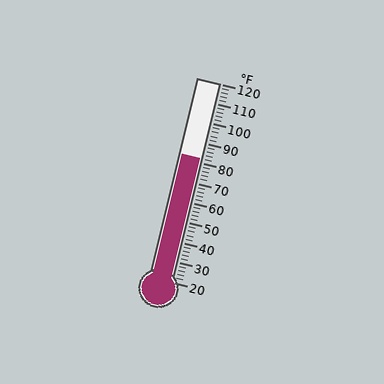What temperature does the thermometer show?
The thermometer shows approximately 82°F.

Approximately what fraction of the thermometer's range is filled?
The thermometer is filled to approximately 60% of its range.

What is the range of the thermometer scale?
The thermometer scale ranges from 20°F to 120°F.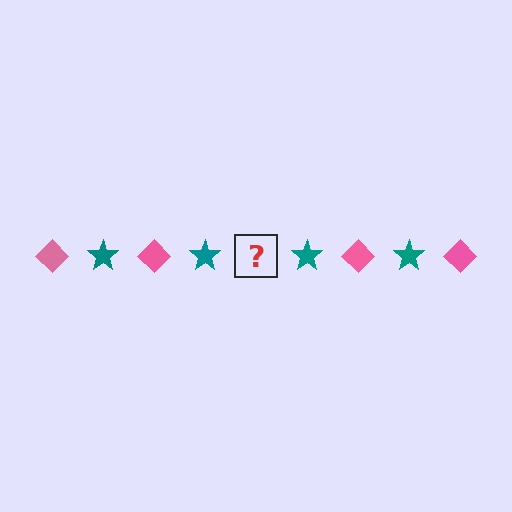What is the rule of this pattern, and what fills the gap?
The rule is that the pattern alternates between pink diamond and teal star. The gap should be filled with a pink diamond.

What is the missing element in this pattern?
The missing element is a pink diamond.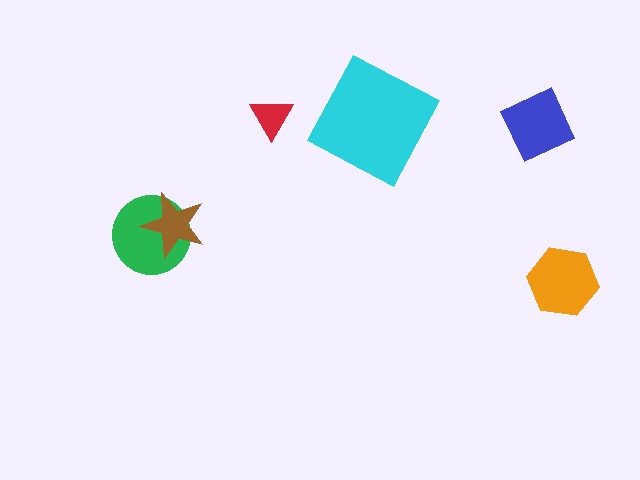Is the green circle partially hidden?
Yes, it is partially covered by another shape.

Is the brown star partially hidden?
No, no other shape covers it.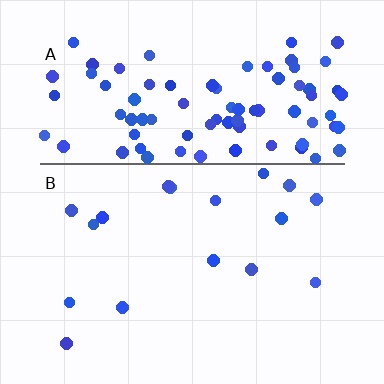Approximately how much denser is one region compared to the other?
Approximately 5.5× — region A over region B.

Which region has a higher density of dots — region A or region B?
A (the top).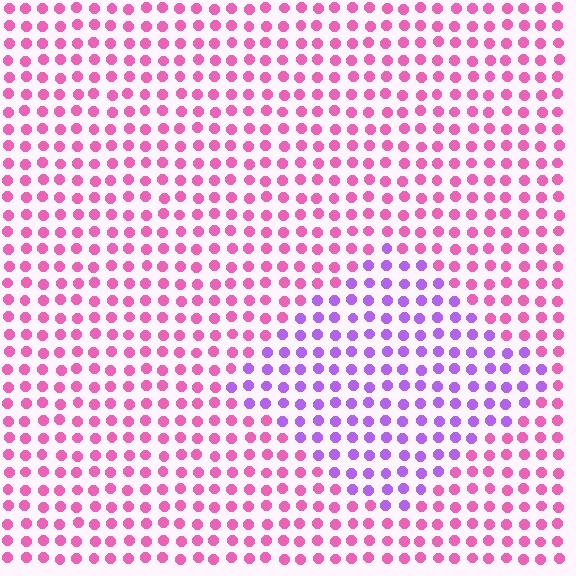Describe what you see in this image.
The image is filled with small pink elements in a uniform arrangement. A diamond-shaped region is visible where the elements are tinted to a slightly different hue, forming a subtle color boundary.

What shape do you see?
I see a diamond.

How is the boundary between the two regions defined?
The boundary is defined purely by a slight shift in hue (about 47 degrees). Spacing, size, and orientation are identical on both sides.